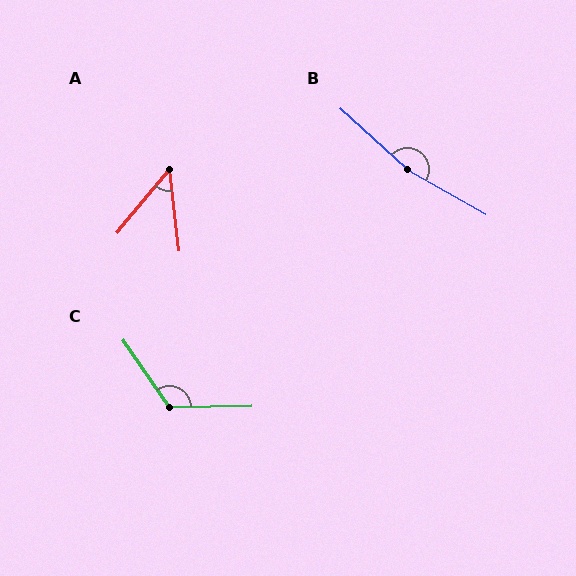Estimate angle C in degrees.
Approximately 123 degrees.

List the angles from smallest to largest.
A (46°), C (123°), B (167°).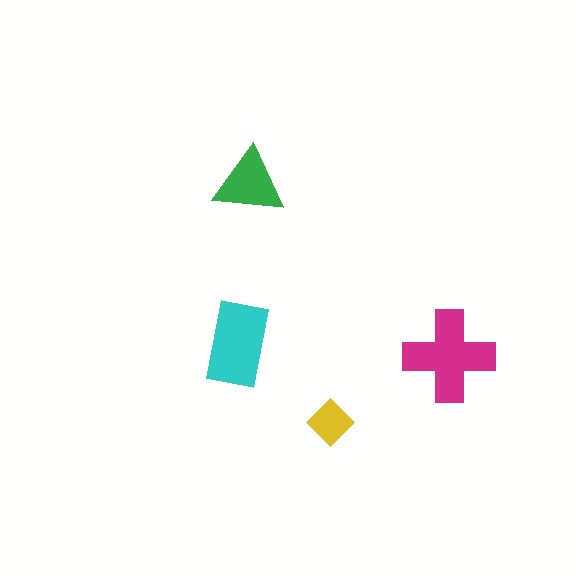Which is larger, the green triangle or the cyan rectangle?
The cyan rectangle.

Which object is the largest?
The magenta cross.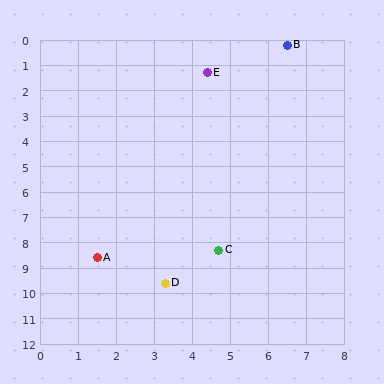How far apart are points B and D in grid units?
Points B and D are about 9.9 grid units apart.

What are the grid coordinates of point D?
Point D is at approximately (3.3, 9.6).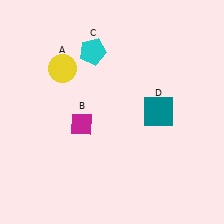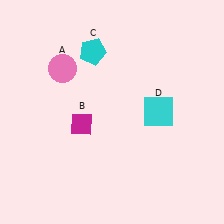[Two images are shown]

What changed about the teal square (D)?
In Image 1, D is teal. In Image 2, it changed to cyan.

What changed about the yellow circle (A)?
In Image 1, A is yellow. In Image 2, it changed to pink.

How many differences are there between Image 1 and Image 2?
There are 2 differences between the two images.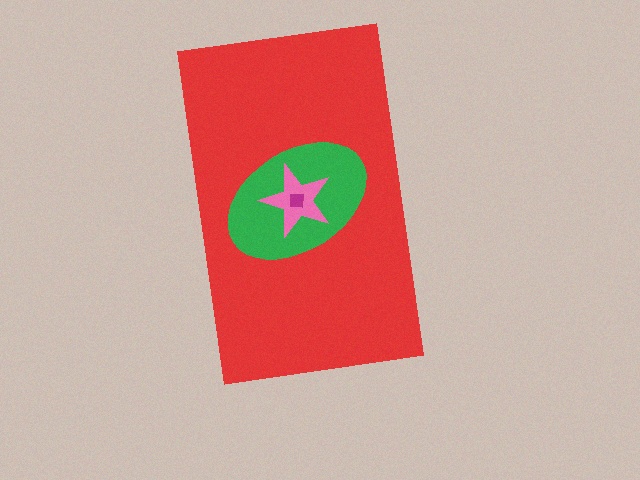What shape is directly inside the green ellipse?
The pink star.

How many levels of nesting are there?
4.